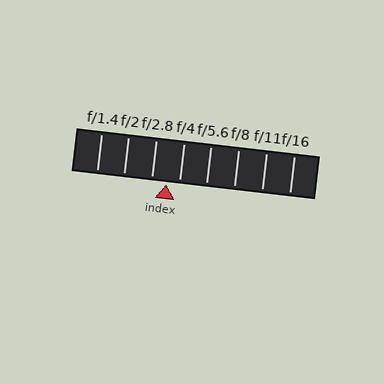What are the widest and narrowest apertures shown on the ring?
The widest aperture shown is f/1.4 and the narrowest is f/16.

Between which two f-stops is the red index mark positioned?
The index mark is between f/2.8 and f/4.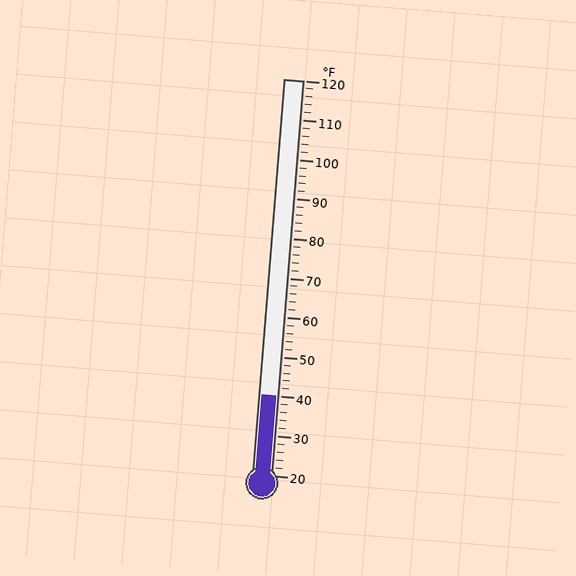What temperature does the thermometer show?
The thermometer shows approximately 40°F.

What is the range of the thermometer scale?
The thermometer scale ranges from 20°F to 120°F.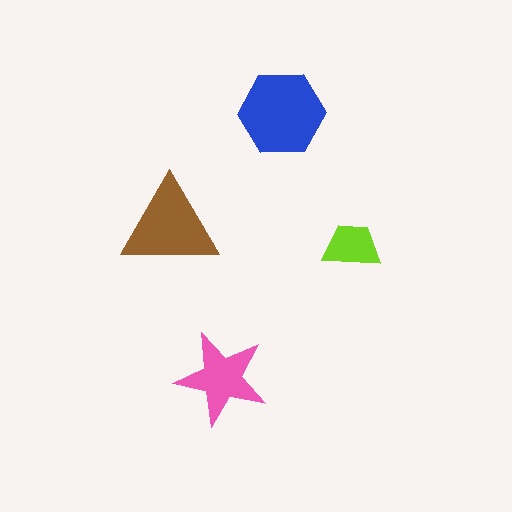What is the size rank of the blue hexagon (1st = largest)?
1st.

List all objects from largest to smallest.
The blue hexagon, the brown triangle, the pink star, the lime trapezoid.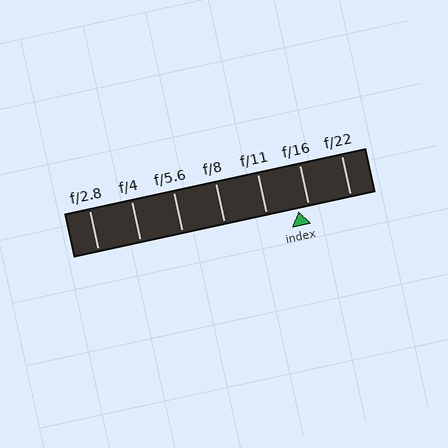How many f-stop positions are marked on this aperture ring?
There are 7 f-stop positions marked.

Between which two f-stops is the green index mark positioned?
The index mark is between f/11 and f/16.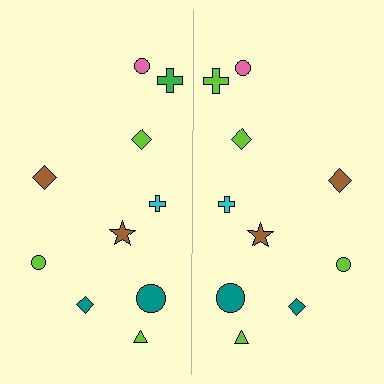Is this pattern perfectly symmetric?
No, the pattern is not perfectly symmetric. The lime cross on the right side breaks the symmetry — its mirror counterpart is green.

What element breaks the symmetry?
The lime cross on the right side breaks the symmetry — its mirror counterpart is green.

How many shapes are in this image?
There are 20 shapes in this image.